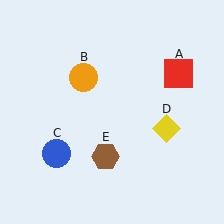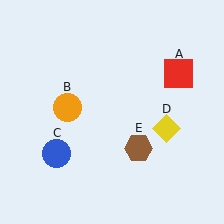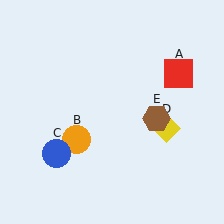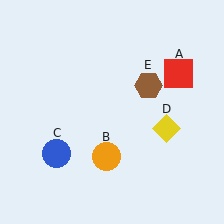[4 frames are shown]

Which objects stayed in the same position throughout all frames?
Red square (object A) and blue circle (object C) and yellow diamond (object D) remained stationary.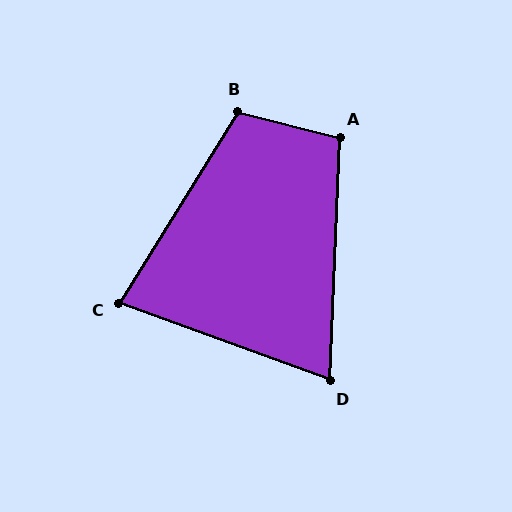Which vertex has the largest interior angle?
B, at approximately 108 degrees.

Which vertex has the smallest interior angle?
D, at approximately 72 degrees.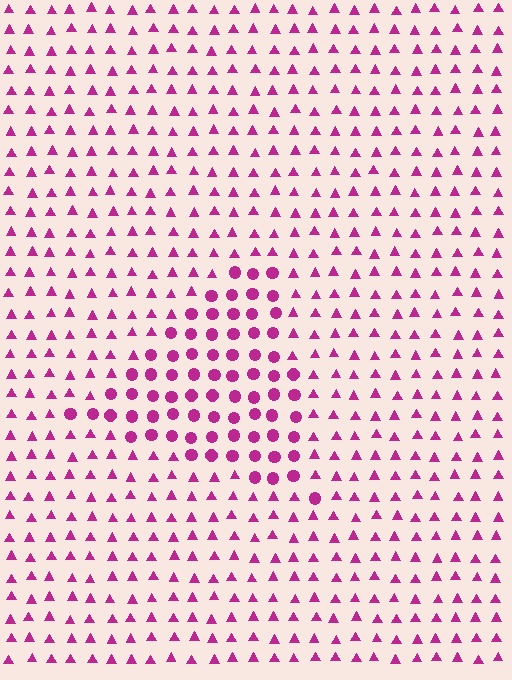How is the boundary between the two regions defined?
The boundary is defined by a change in element shape: circles inside vs. triangles outside. All elements share the same color and spacing.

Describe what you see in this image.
The image is filled with small magenta elements arranged in a uniform grid. A triangle-shaped region contains circles, while the surrounding area contains triangles. The boundary is defined purely by the change in element shape.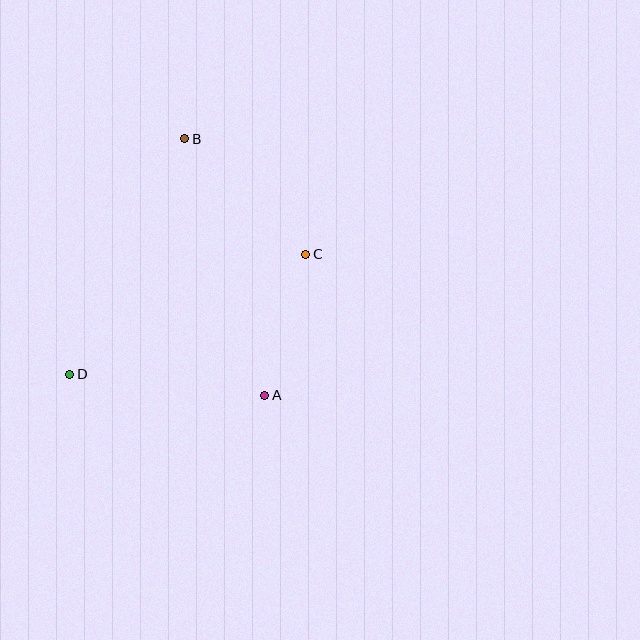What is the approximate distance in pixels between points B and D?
The distance between B and D is approximately 262 pixels.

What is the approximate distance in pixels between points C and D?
The distance between C and D is approximately 265 pixels.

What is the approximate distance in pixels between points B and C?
The distance between B and C is approximately 167 pixels.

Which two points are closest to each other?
Points A and C are closest to each other.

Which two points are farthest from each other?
Points A and B are farthest from each other.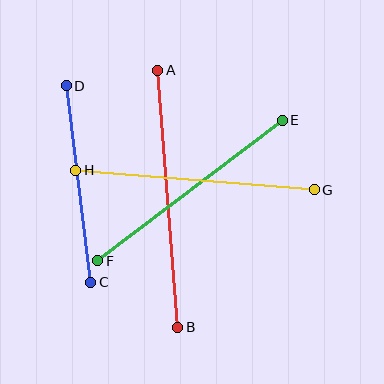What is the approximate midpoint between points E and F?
The midpoint is at approximately (190, 191) pixels.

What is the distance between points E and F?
The distance is approximately 232 pixels.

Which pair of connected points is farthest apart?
Points A and B are farthest apart.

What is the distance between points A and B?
The distance is approximately 257 pixels.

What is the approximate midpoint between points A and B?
The midpoint is at approximately (168, 199) pixels.